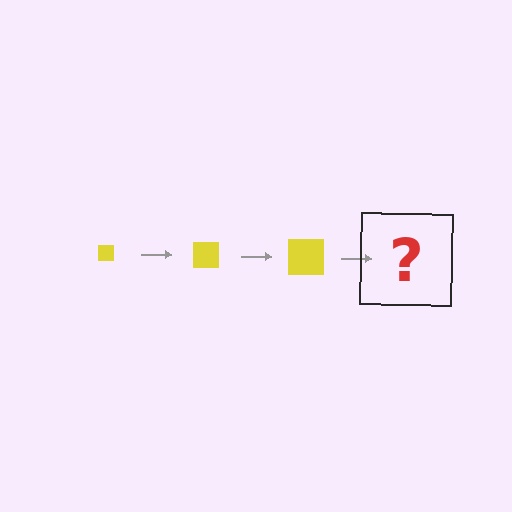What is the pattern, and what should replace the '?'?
The pattern is that the square gets progressively larger each step. The '?' should be a yellow square, larger than the previous one.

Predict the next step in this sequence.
The next step is a yellow square, larger than the previous one.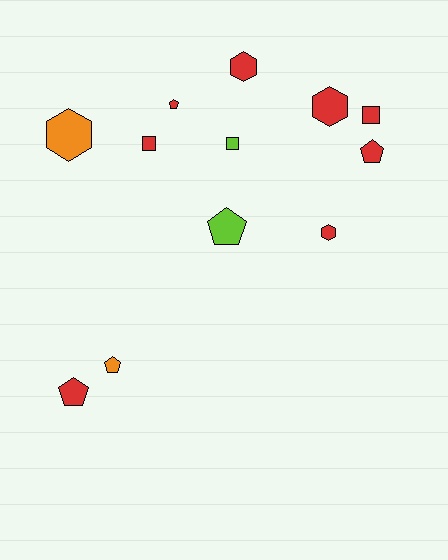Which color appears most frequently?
Red, with 8 objects.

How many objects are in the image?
There are 12 objects.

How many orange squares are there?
There are no orange squares.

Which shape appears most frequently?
Pentagon, with 5 objects.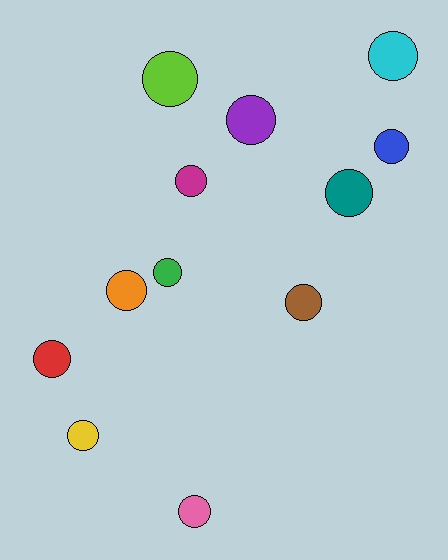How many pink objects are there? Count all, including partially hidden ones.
There is 1 pink object.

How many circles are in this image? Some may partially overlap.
There are 12 circles.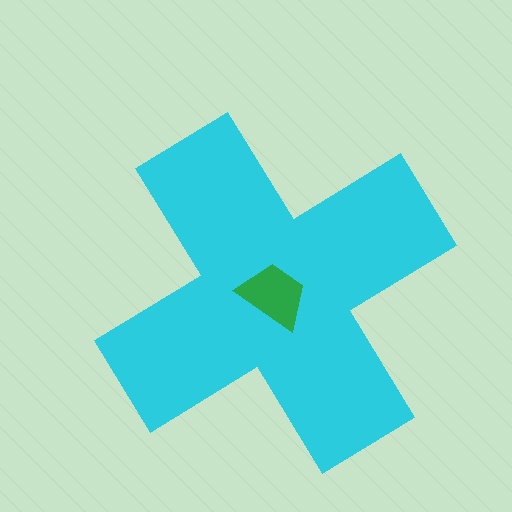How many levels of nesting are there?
2.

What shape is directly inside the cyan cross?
The green trapezoid.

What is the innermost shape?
The green trapezoid.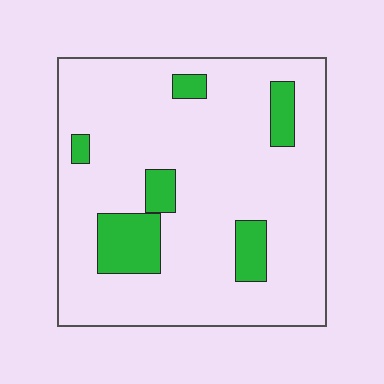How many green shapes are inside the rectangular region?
6.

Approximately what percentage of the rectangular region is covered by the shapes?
Approximately 15%.